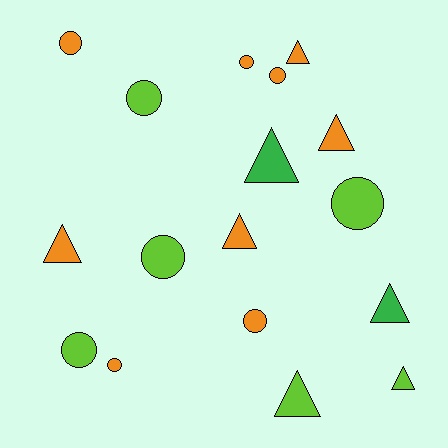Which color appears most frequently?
Orange, with 9 objects.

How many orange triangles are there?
There are 4 orange triangles.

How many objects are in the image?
There are 17 objects.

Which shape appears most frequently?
Circle, with 9 objects.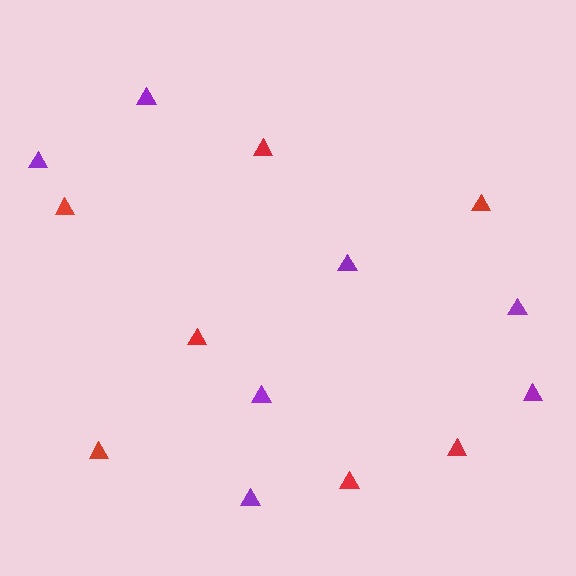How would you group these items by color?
There are 2 groups: one group of red triangles (7) and one group of purple triangles (7).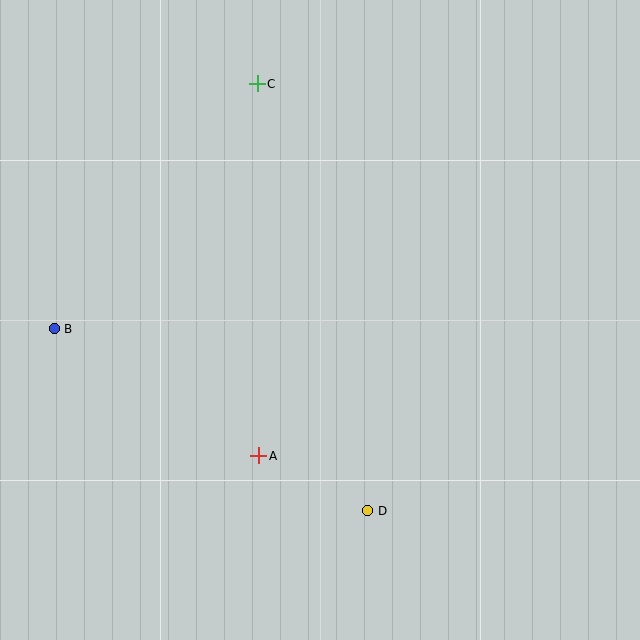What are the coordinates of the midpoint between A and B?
The midpoint between A and B is at (156, 392).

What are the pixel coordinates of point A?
Point A is at (259, 456).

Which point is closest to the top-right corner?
Point C is closest to the top-right corner.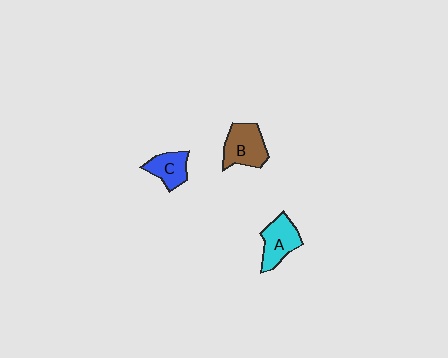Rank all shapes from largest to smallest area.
From largest to smallest: B (brown), A (cyan), C (blue).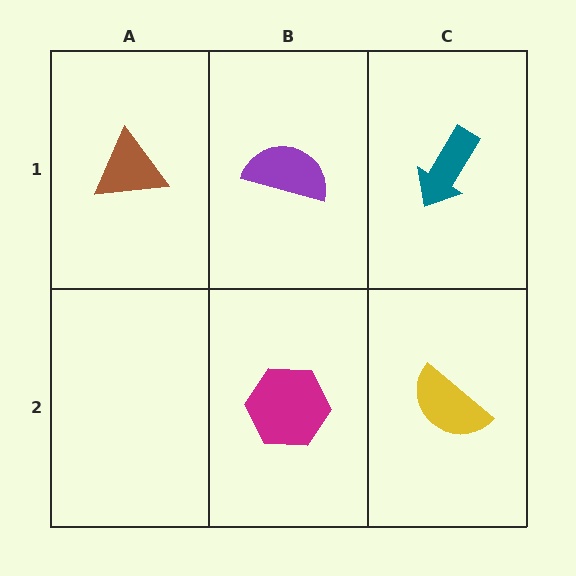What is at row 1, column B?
A purple semicircle.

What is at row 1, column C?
A teal arrow.